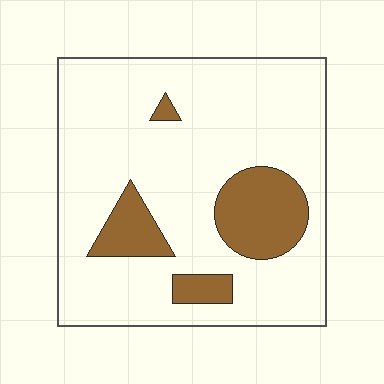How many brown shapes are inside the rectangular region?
4.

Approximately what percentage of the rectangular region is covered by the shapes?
Approximately 20%.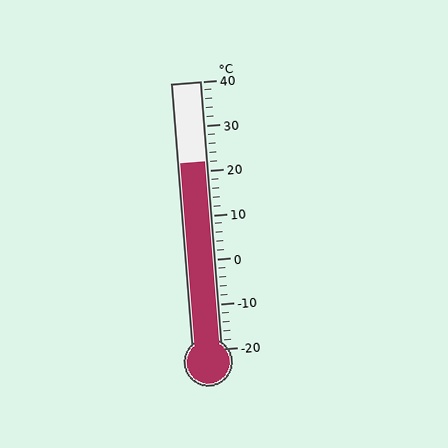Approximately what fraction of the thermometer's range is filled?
The thermometer is filled to approximately 70% of its range.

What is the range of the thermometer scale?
The thermometer scale ranges from -20°C to 40°C.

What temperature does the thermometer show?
The thermometer shows approximately 22°C.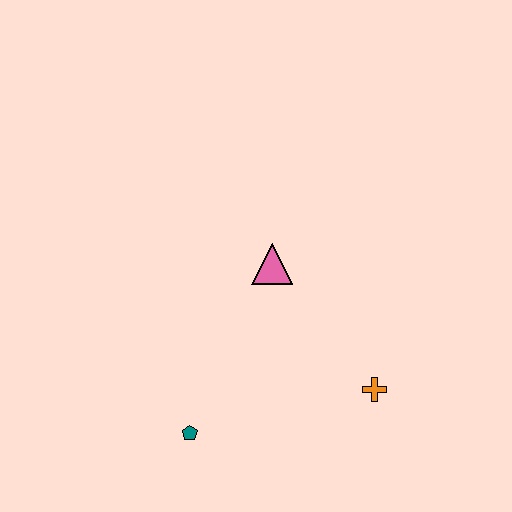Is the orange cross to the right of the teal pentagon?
Yes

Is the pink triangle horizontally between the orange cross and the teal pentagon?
Yes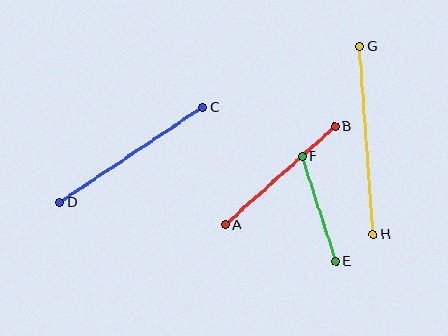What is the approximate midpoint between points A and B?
The midpoint is at approximately (280, 176) pixels.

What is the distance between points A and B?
The distance is approximately 147 pixels.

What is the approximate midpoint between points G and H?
The midpoint is at approximately (366, 141) pixels.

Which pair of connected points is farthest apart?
Points G and H are farthest apart.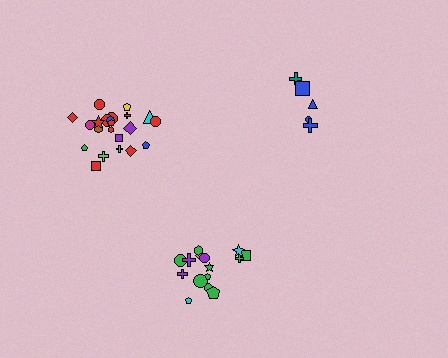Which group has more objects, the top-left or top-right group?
The top-left group.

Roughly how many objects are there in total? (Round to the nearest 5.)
Roughly 40 objects in total.